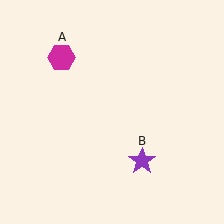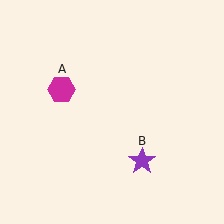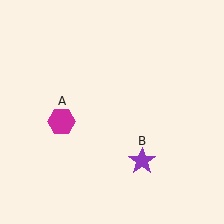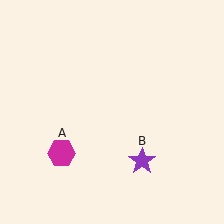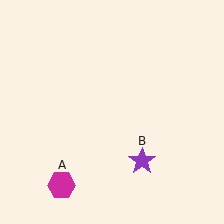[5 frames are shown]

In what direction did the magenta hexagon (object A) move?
The magenta hexagon (object A) moved down.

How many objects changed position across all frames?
1 object changed position: magenta hexagon (object A).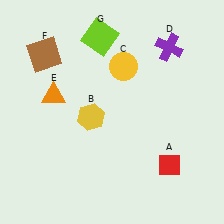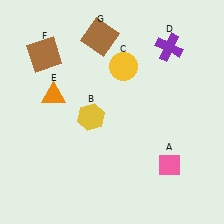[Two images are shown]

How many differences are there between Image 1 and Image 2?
There are 2 differences between the two images.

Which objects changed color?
A changed from red to pink. G changed from lime to brown.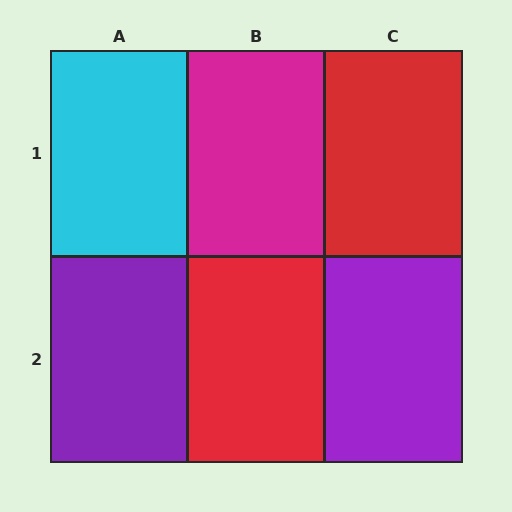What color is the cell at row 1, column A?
Cyan.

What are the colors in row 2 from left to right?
Purple, red, purple.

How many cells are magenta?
1 cell is magenta.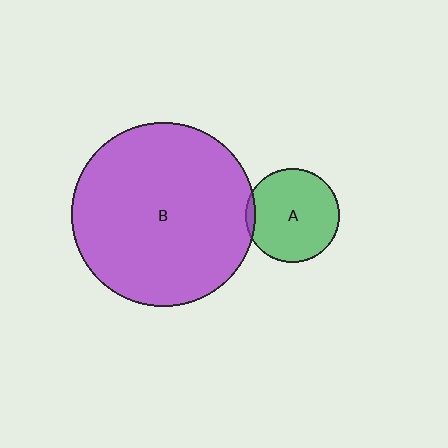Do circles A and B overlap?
Yes.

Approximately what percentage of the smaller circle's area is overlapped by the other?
Approximately 5%.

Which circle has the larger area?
Circle B (purple).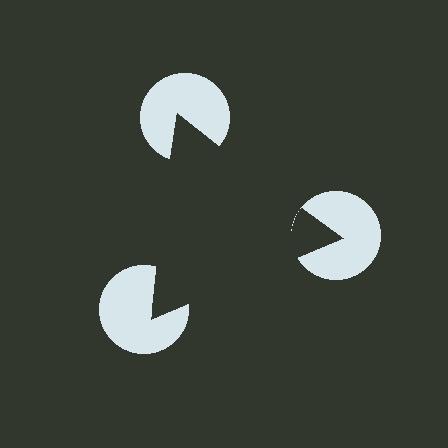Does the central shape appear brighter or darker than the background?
It typically appears slightly darker than the background, even though no actual brightness change is drawn.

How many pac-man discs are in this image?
There are 3 — one at each vertex of the illusory triangle.